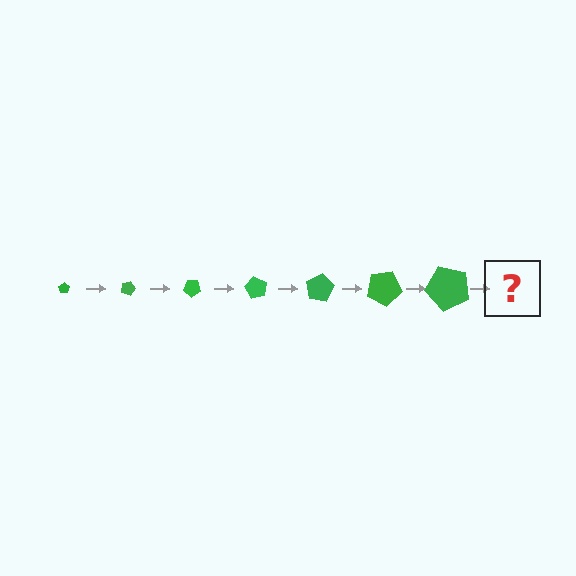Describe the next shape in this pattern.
It should be a pentagon, larger than the previous one and rotated 140 degrees from the start.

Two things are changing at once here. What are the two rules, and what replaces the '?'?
The two rules are that the pentagon grows larger each step and it rotates 20 degrees each step. The '?' should be a pentagon, larger than the previous one and rotated 140 degrees from the start.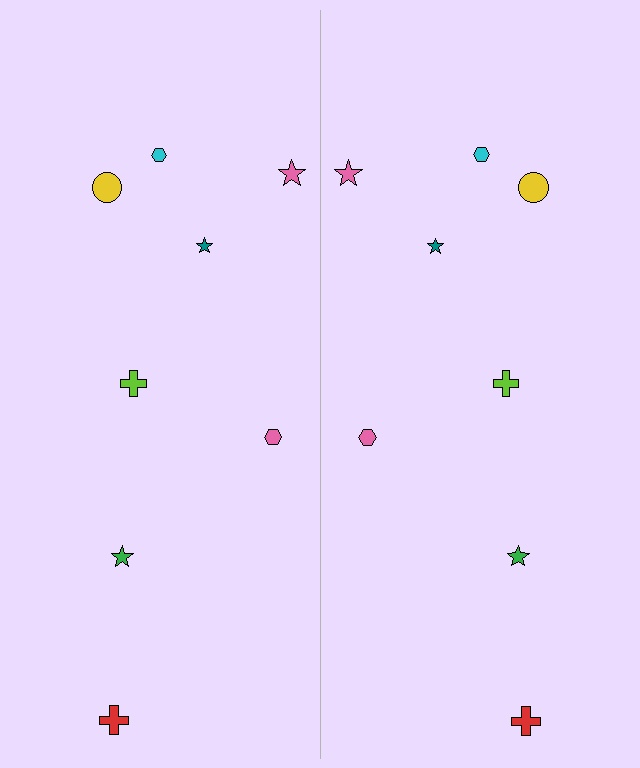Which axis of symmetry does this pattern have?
The pattern has a vertical axis of symmetry running through the center of the image.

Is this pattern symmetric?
Yes, this pattern has bilateral (reflection) symmetry.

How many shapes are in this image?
There are 16 shapes in this image.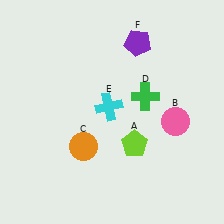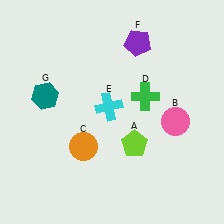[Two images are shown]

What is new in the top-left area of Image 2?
A teal hexagon (G) was added in the top-left area of Image 2.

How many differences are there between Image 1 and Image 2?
There is 1 difference between the two images.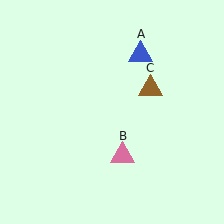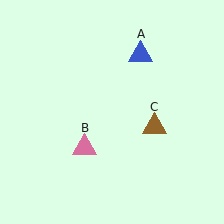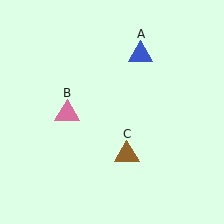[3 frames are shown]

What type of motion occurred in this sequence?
The pink triangle (object B), brown triangle (object C) rotated clockwise around the center of the scene.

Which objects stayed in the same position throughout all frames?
Blue triangle (object A) remained stationary.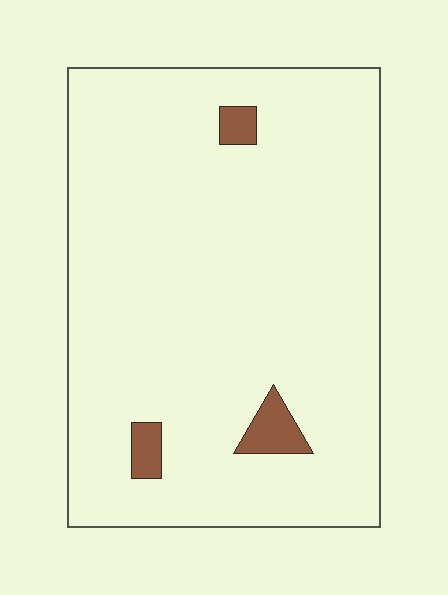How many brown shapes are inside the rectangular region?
3.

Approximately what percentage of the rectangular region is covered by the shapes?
Approximately 5%.